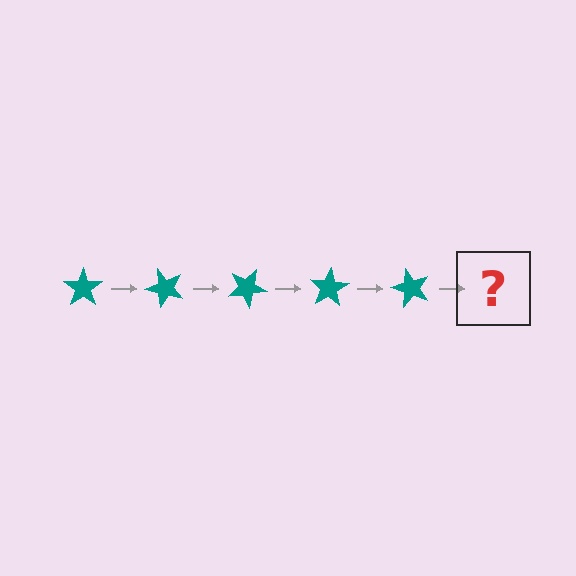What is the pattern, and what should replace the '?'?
The pattern is that the star rotates 50 degrees each step. The '?' should be a teal star rotated 250 degrees.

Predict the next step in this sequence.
The next step is a teal star rotated 250 degrees.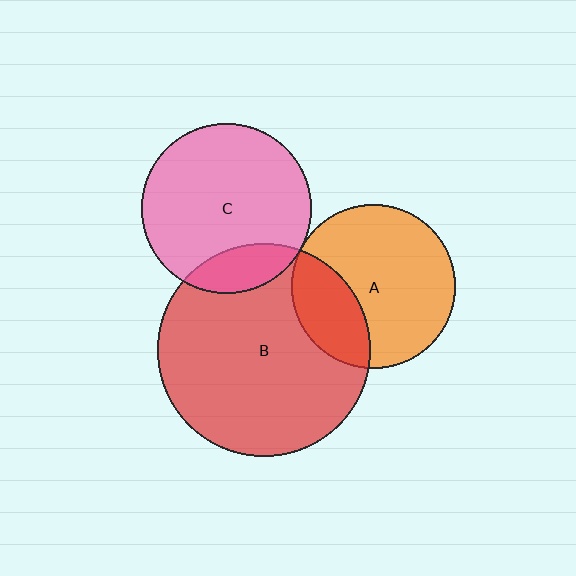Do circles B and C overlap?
Yes.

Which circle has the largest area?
Circle B (red).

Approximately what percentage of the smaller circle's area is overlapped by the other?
Approximately 15%.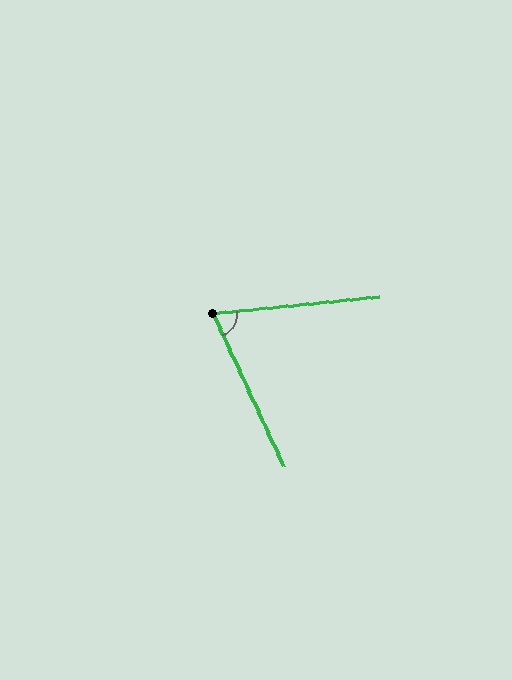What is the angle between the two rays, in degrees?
Approximately 71 degrees.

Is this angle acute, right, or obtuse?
It is acute.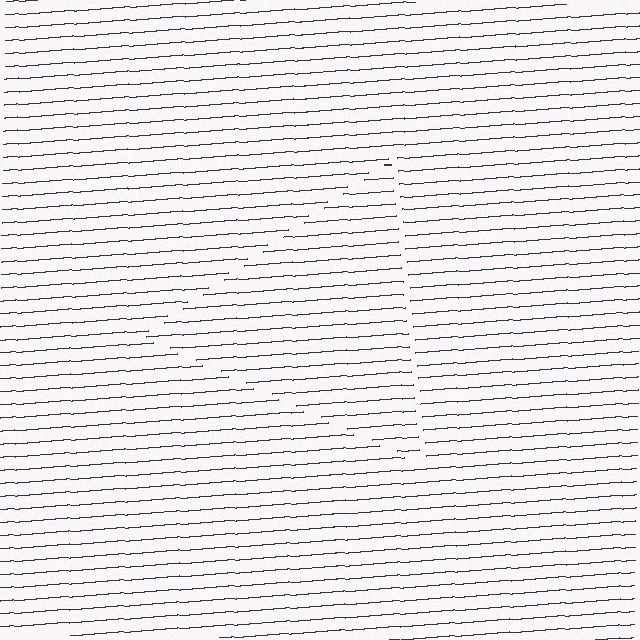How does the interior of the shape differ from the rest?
The interior of the shape contains the same grating, shifted by half a period — the contour is defined by the phase discontinuity where line-ends from the inner and outer gratings abut.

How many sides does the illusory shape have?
3 sides — the line-ends trace a triangle.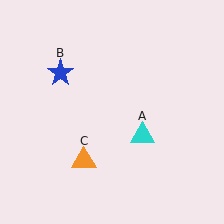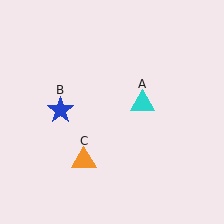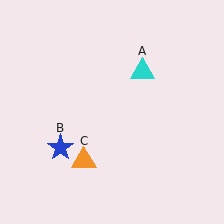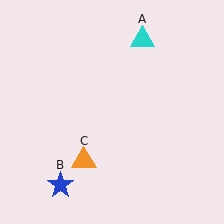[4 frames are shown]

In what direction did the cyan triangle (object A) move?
The cyan triangle (object A) moved up.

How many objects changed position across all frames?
2 objects changed position: cyan triangle (object A), blue star (object B).